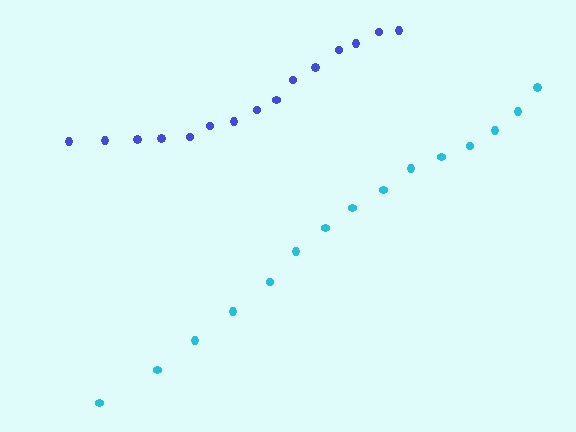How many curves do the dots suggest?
There are 2 distinct paths.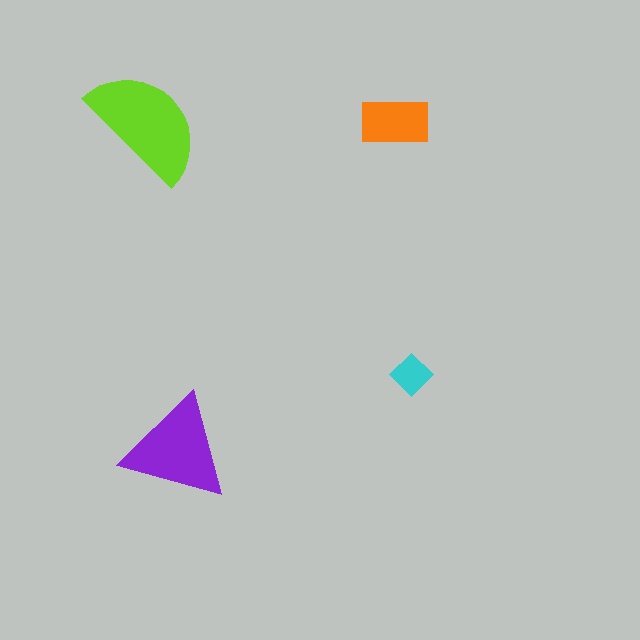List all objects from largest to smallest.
The lime semicircle, the purple triangle, the orange rectangle, the cyan diamond.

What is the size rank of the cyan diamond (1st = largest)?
4th.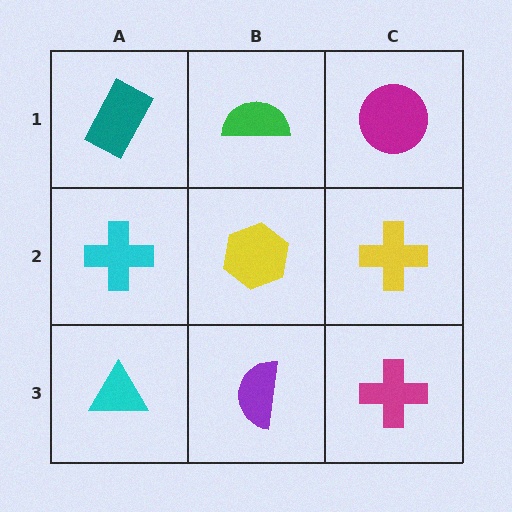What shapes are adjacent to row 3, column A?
A cyan cross (row 2, column A), a purple semicircle (row 3, column B).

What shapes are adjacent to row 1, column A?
A cyan cross (row 2, column A), a green semicircle (row 1, column B).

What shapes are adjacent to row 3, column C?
A yellow cross (row 2, column C), a purple semicircle (row 3, column B).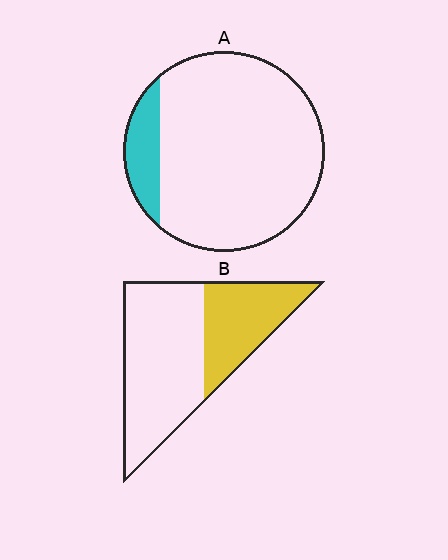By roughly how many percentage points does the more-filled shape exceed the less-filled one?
By roughly 25 percentage points (B over A).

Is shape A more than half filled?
No.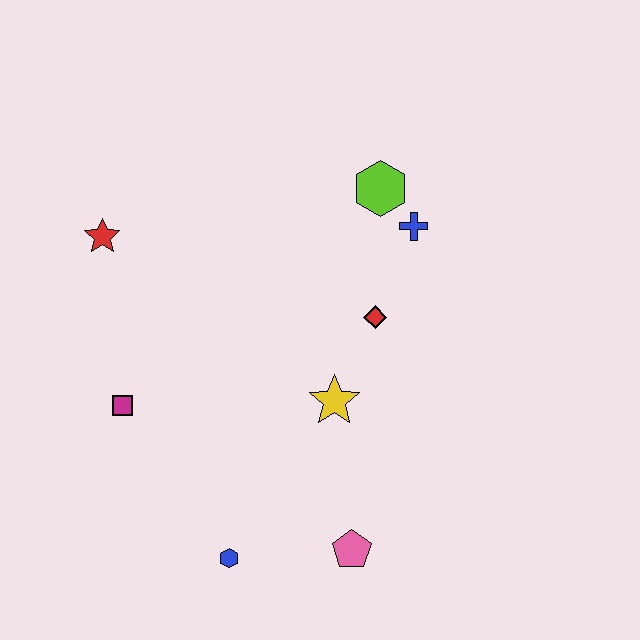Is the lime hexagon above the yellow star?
Yes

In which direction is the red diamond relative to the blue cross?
The red diamond is below the blue cross.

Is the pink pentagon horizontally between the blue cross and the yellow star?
Yes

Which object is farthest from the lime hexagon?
The blue hexagon is farthest from the lime hexagon.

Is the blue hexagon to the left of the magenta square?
No